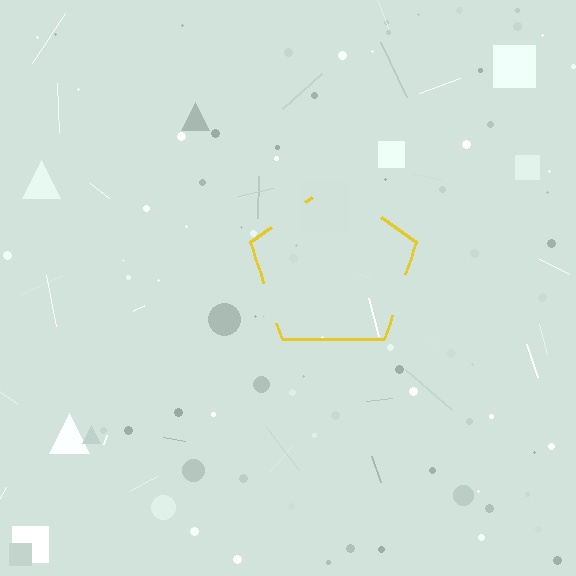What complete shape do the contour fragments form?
The contour fragments form a pentagon.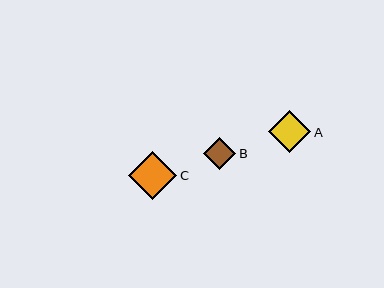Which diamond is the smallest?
Diamond B is the smallest with a size of approximately 32 pixels.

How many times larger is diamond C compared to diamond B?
Diamond C is approximately 1.5 times the size of diamond B.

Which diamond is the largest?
Diamond C is the largest with a size of approximately 48 pixels.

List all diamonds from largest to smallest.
From largest to smallest: C, A, B.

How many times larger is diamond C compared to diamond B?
Diamond C is approximately 1.5 times the size of diamond B.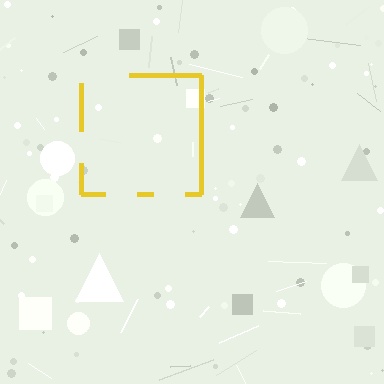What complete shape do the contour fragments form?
The contour fragments form a square.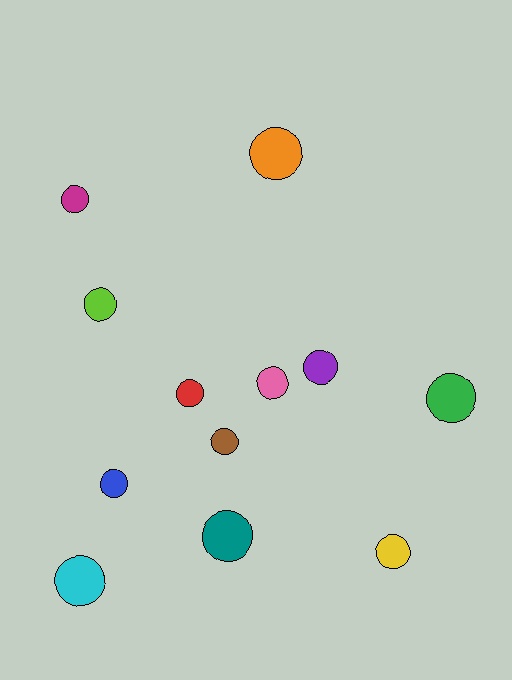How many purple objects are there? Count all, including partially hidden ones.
There is 1 purple object.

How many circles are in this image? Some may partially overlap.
There are 12 circles.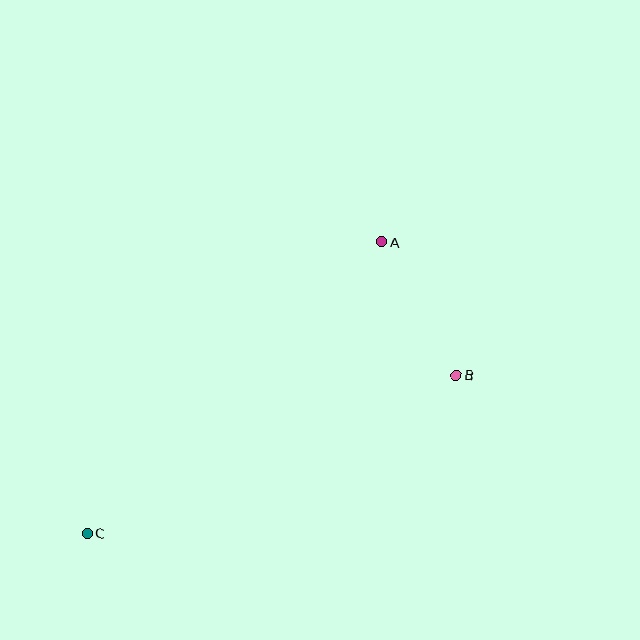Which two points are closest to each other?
Points A and B are closest to each other.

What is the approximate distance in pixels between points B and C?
The distance between B and C is approximately 401 pixels.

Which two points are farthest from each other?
Points A and C are farthest from each other.